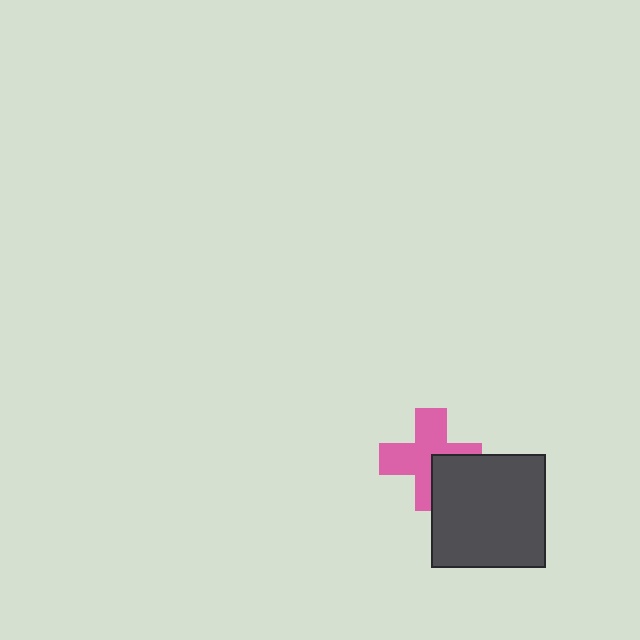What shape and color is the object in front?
The object in front is a dark gray square.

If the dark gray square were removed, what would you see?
You would see the complete pink cross.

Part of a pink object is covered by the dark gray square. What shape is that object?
It is a cross.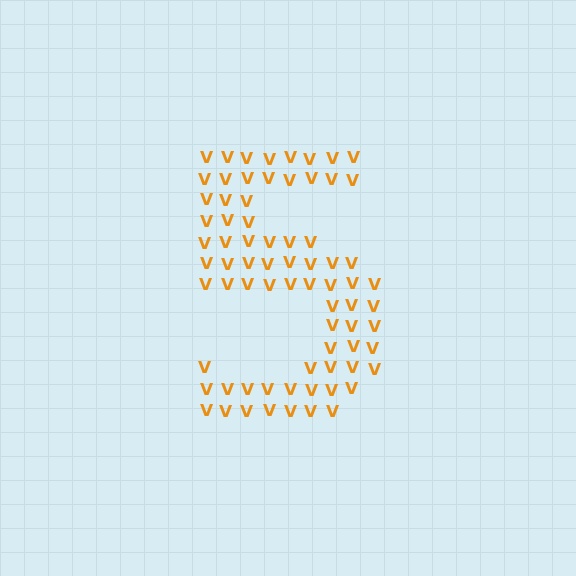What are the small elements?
The small elements are letter V's.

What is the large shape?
The large shape is the digit 5.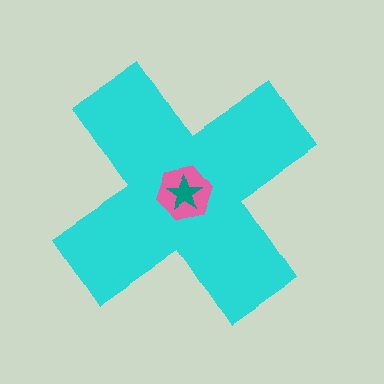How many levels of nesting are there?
3.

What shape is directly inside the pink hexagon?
The teal star.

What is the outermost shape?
The cyan cross.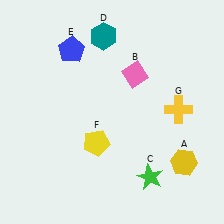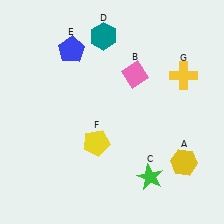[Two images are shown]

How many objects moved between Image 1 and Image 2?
1 object moved between the two images.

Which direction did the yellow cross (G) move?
The yellow cross (G) moved up.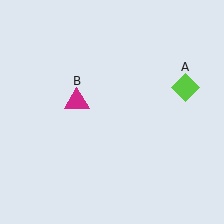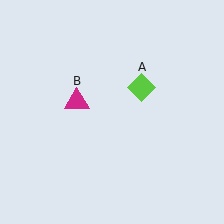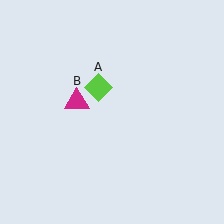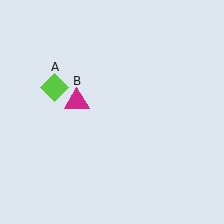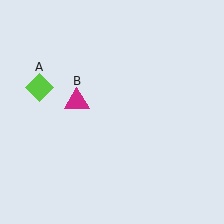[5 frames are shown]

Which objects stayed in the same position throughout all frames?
Magenta triangle (object B) remained stationary.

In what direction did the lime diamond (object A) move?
The lime diamond (object A) moved left.